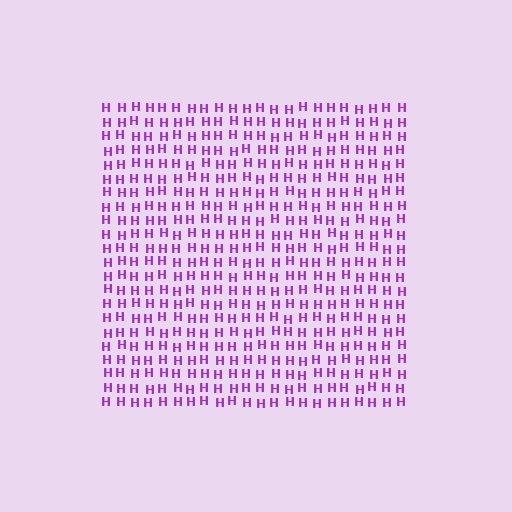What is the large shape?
The large shape is a square.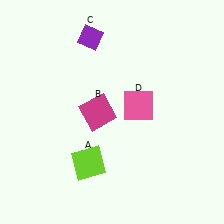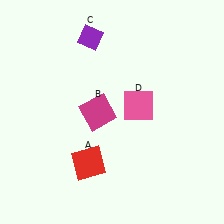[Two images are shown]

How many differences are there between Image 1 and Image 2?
There is 1 difference between the two images.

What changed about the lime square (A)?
In Image 1, A is lime. In Image 2, it changed to red.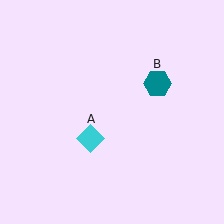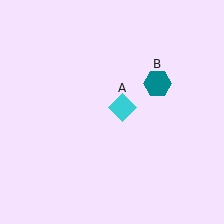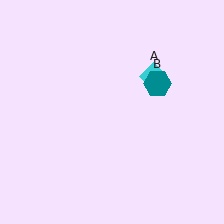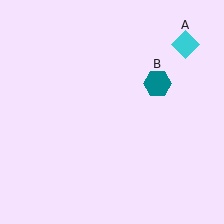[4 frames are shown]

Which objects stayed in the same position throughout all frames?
Teal hexagon (object B) remained stationary.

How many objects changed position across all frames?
1 object changed position: cyan diamond (object A).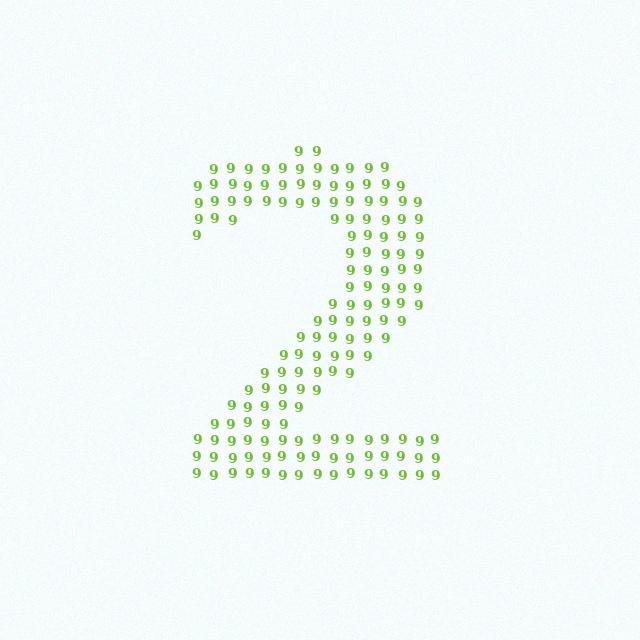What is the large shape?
The large shape is the digit 2.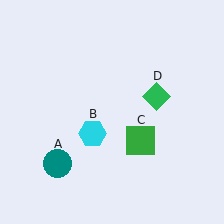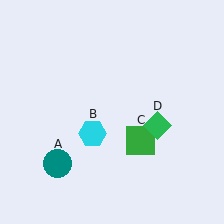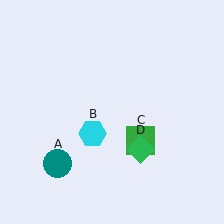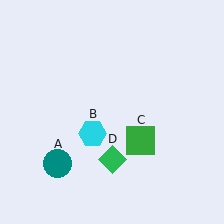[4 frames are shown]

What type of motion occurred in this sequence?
The green diamond (object D) rotated clockwise around the center of the scene.